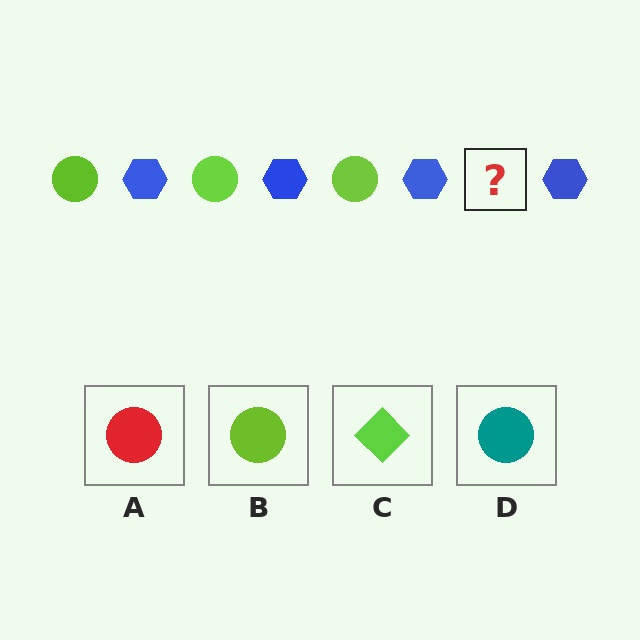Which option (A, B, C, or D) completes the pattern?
B.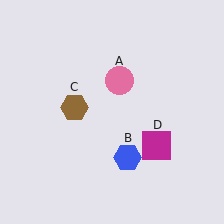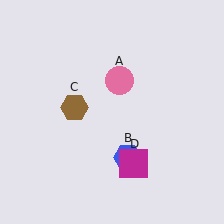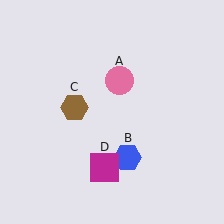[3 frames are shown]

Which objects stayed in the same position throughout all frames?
Pink circle (object A) and blue hexagon (object B) and brown hexagon (object C) remained stationary.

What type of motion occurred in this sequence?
The magenta square (object D) rotated clockwise around the center of the scene.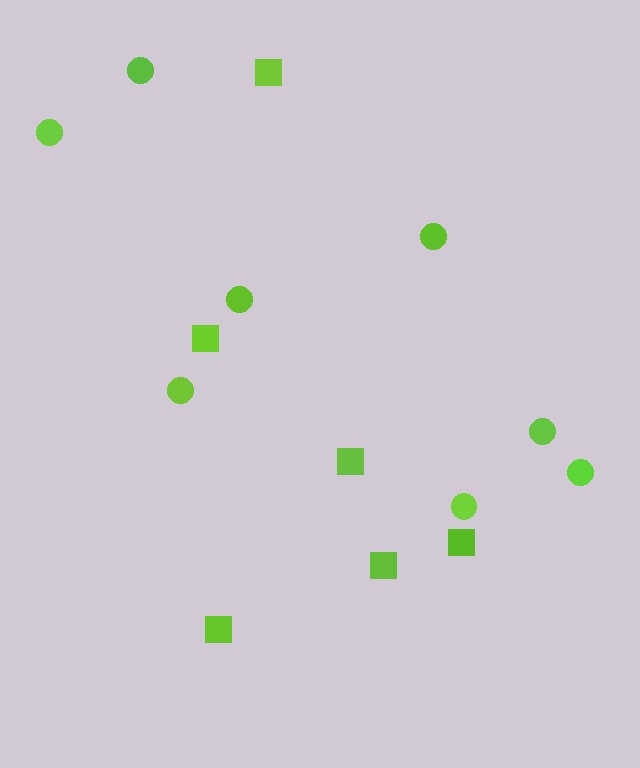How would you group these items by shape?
There are 2 groups: one group of circles (8) and one group of squares (6).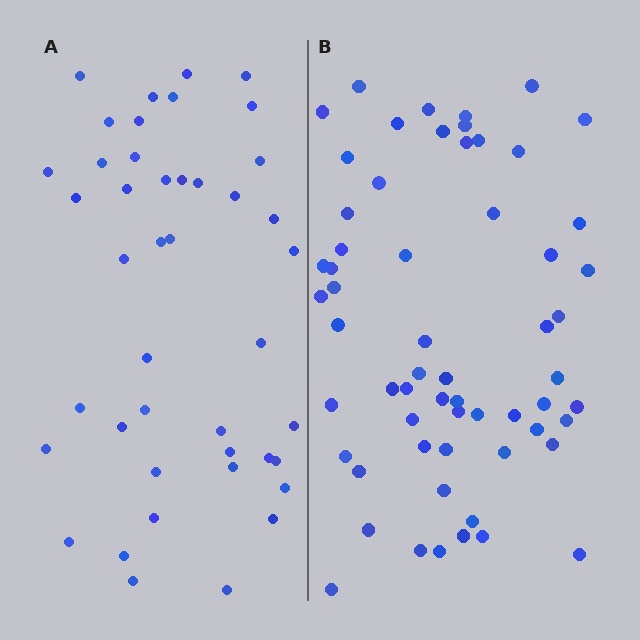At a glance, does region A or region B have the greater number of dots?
Region B (the right region) has more dots.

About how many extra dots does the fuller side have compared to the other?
Region B has approximately 15 more dots than region A.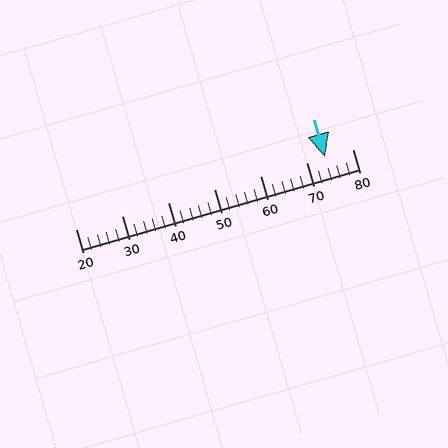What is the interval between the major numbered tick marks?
The major tick marks are spaced 10 units apart.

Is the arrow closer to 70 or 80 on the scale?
The arrow is closer to 70.